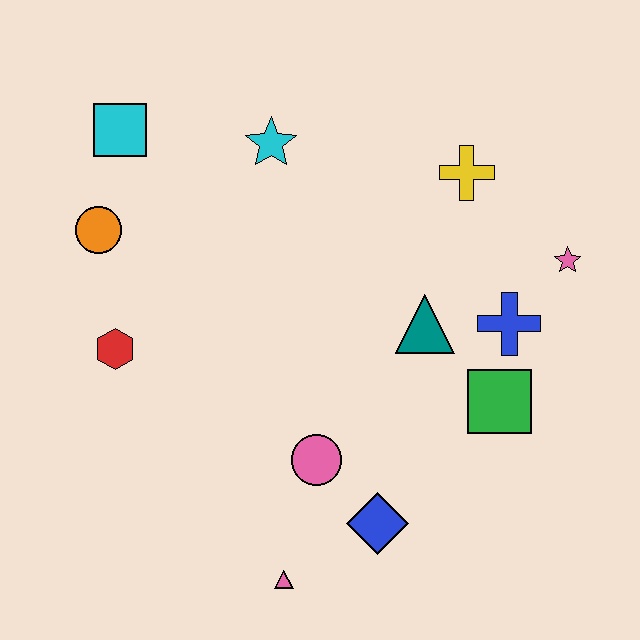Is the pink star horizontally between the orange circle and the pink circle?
No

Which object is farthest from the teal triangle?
The cyan square is farthest from the teal triangle.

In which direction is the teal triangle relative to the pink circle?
The teal triangle is above the pink circle.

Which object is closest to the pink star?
The blue cross is closest to the pink star.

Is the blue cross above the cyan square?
No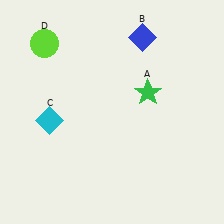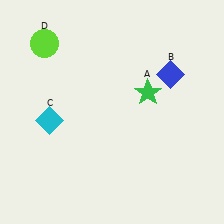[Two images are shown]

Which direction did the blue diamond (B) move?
The blue diamond (B) moved down.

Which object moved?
The blue diamond (B) moved down.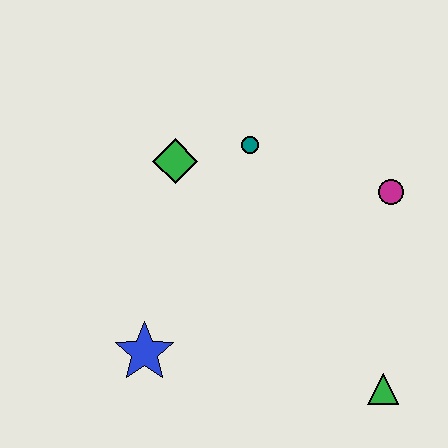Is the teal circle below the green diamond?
No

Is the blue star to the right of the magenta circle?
No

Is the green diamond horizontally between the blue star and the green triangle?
Yes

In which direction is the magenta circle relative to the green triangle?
The magenta circle is above the green triangle.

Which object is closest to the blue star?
The green diamond is closest to the blue star.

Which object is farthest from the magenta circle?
The blue star is farthest from the magenta circle.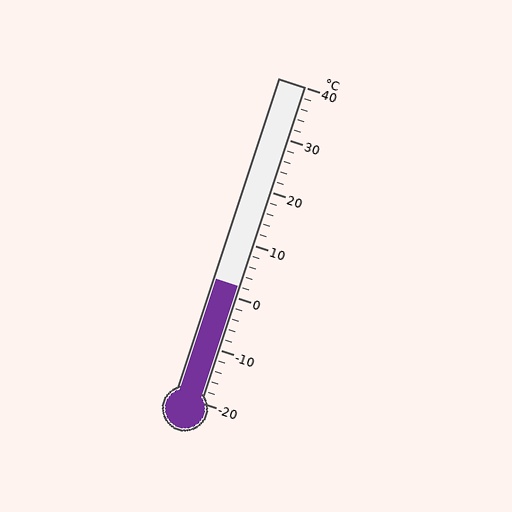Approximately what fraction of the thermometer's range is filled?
The thermometer is filled to approximately 35% of its range.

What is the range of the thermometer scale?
The thermometer scale ranges from -20°C to 40°C.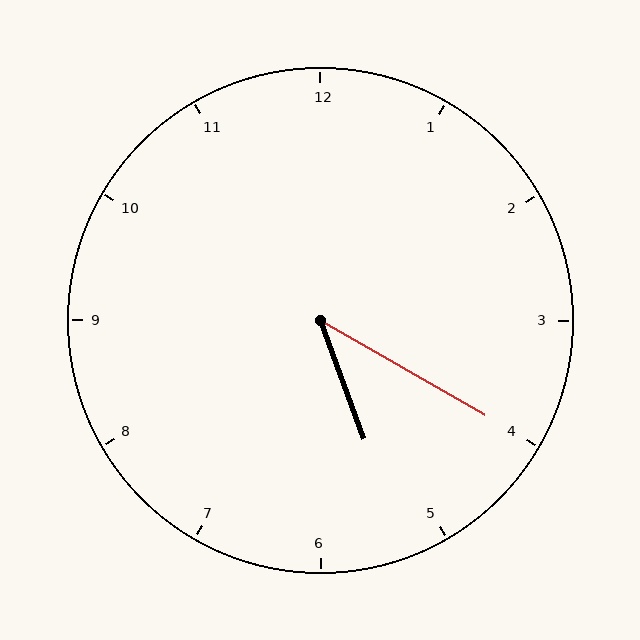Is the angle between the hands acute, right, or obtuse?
It is acute.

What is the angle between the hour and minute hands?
Approximately 40 degrees.